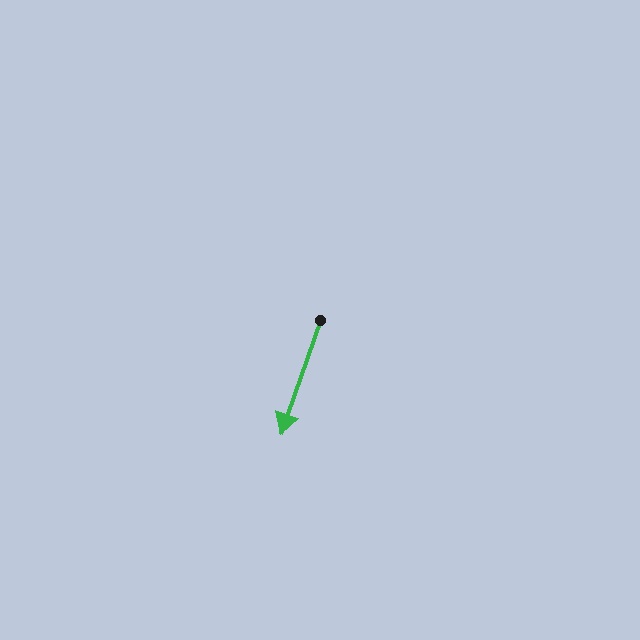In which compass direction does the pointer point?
South.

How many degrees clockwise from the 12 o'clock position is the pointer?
Approximately 199 degrees.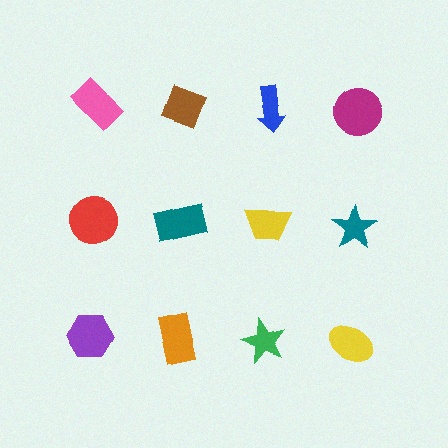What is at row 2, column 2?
A teal rectangle.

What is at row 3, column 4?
A yellow ellipse.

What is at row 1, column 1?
A pink rectangle.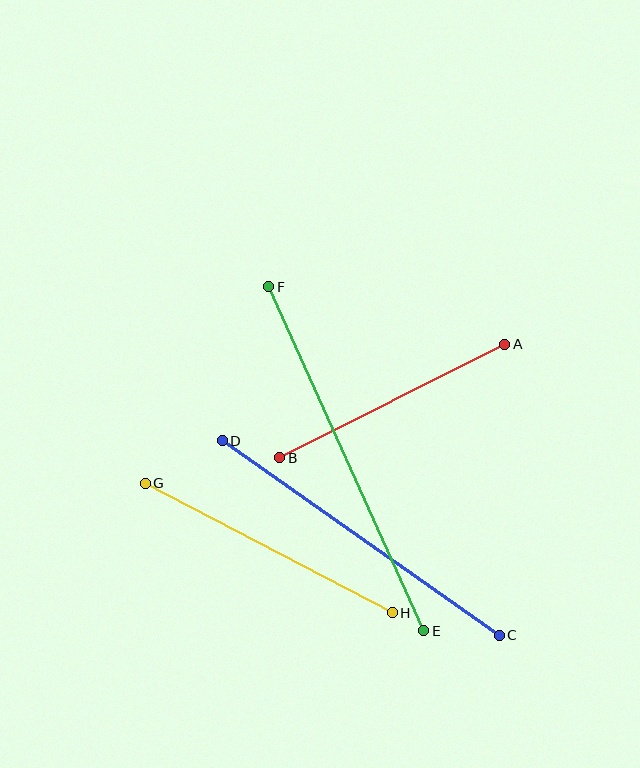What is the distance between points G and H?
The distance is approximately 279 pixels.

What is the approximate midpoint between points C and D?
The midpoint is at approximately (361, 538) pixels.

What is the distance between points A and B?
The distance is approximately 252 pixels.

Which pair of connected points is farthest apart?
Points E and F are farthest apart.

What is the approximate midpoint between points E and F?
The midpoint is at approximately (346, 459) pixels.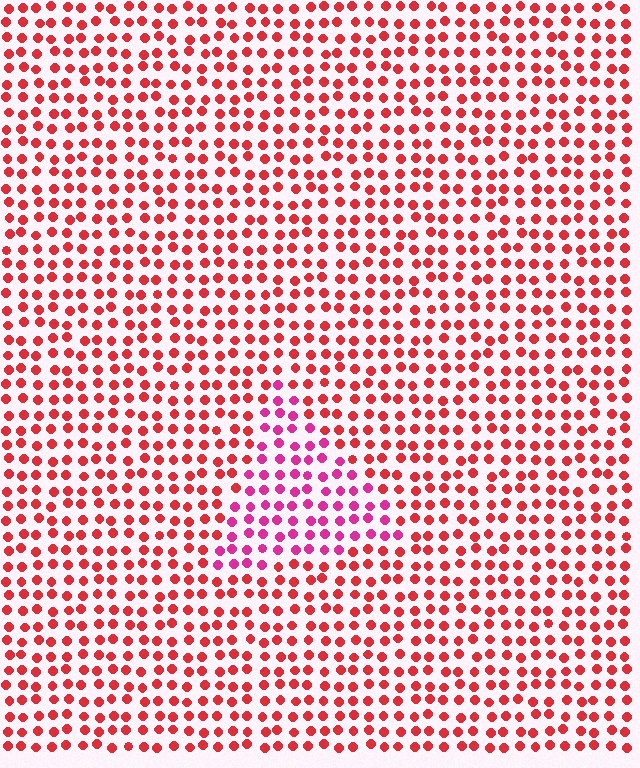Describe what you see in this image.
The image is filled with small red elements in a uniform arrangement. A triangle-shaped region is visible where the elements are tinted to a slightly different hue, forming a subtle color boundary.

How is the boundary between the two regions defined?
The boundary is defined purely by a slight shift in hue (about 34 degrees). Spacing, size, and orientation are identical on both sides.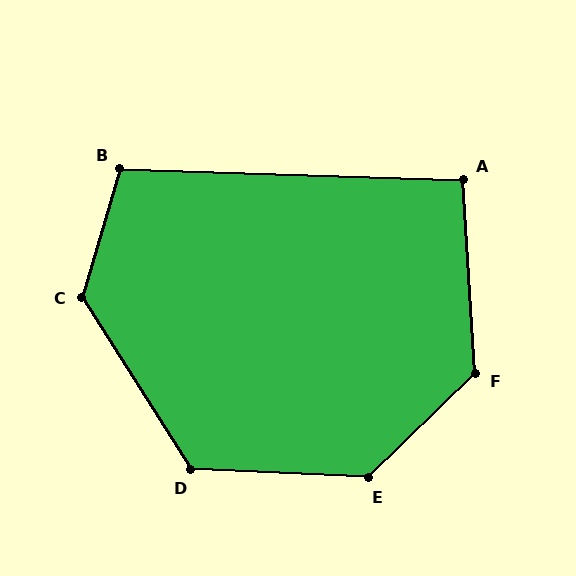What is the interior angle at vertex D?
Approximately 125 degrees (obtuse).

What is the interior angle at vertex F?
Approximately 131 degrees (obtuse).